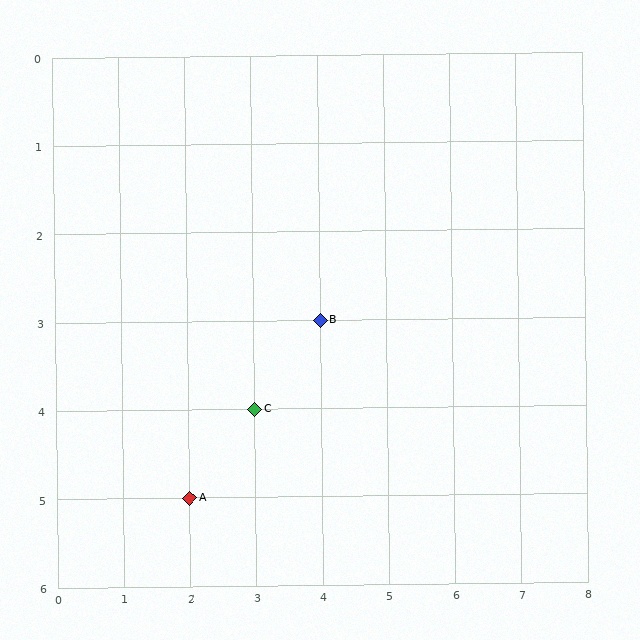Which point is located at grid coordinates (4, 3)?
Point B is at (4, 3).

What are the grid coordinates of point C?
Point C is at grid coordinates (3, 4).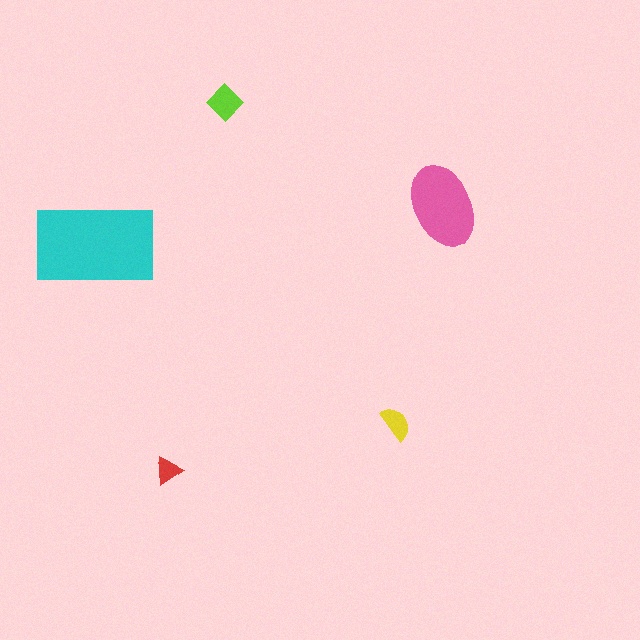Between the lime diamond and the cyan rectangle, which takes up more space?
The cyan rectangle.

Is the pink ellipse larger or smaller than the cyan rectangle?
Smaller.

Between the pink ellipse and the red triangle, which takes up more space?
The pink ellipse.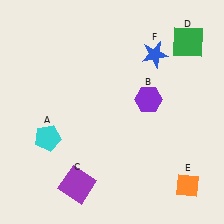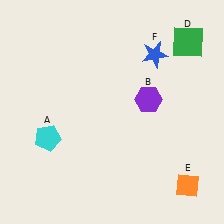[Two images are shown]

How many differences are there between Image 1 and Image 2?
There is 1 difference between the two images.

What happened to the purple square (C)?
The purple square (C) was removed in Image 2. It was in the bottom-left area of Image 1.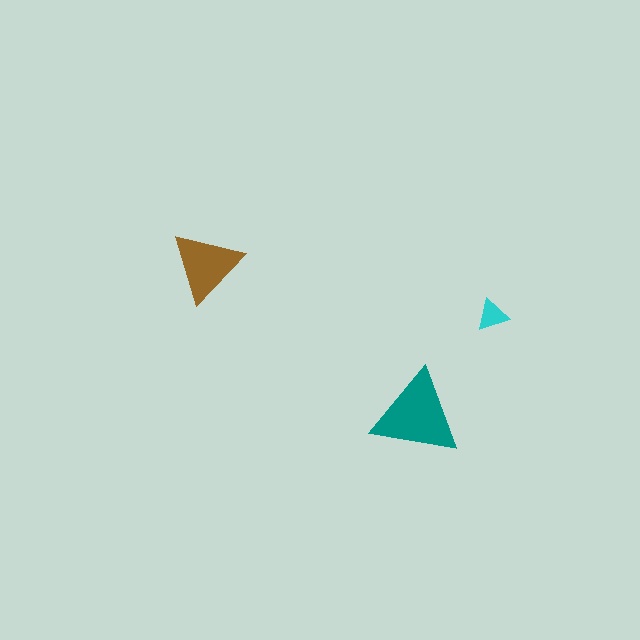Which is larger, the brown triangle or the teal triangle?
The teal one.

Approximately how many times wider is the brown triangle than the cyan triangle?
About 2 times wider.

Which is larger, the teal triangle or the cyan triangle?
The teal one.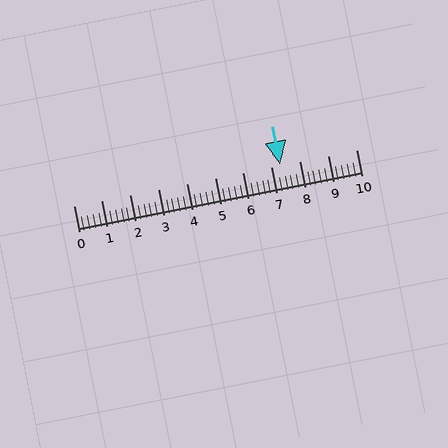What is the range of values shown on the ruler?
The ruler shows values from 0 to 10.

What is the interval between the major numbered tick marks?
The major tick marks are spaced 1 units apart.